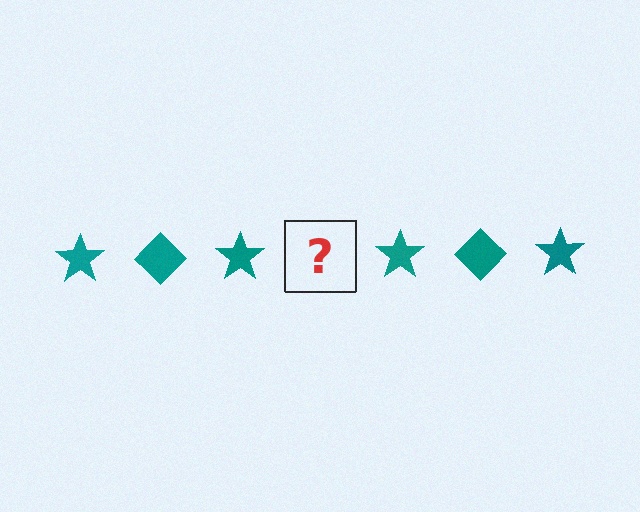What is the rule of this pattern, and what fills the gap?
The rule is that the pattern cycles through star, diamond shapes in teal. The gap should be filled with a teal diamond.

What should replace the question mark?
The question mark should be replaced with a teal diamond.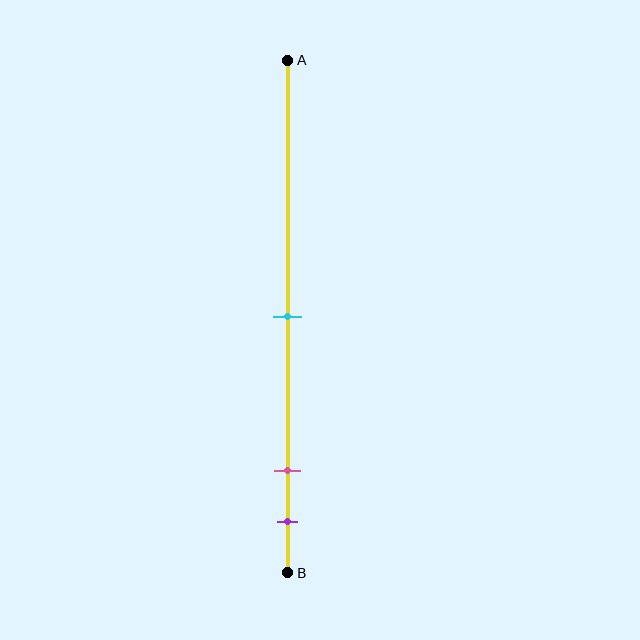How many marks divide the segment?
There are 3 marks dividing the segment.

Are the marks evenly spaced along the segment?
No, the marks are not evenly spaced.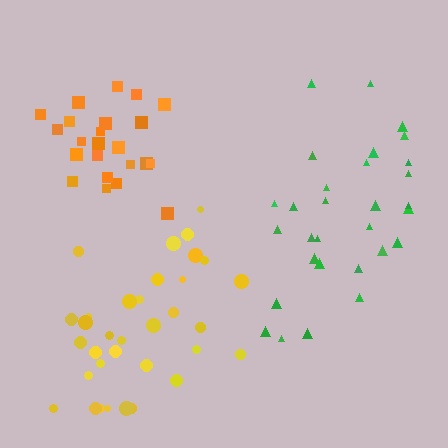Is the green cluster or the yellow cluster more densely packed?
Yellow.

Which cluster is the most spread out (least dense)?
Green.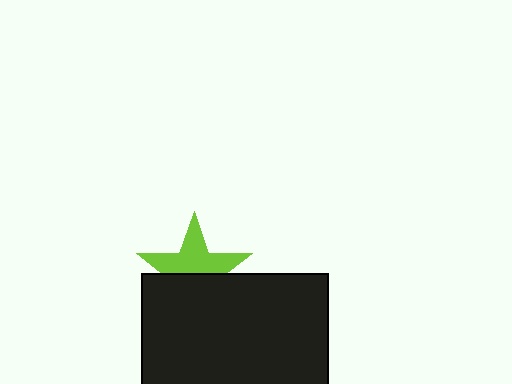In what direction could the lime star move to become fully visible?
The lime star could move up. That would shift it out from behind the black rectangle entirely.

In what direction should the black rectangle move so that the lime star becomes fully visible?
The black rectangle should move down. That is the shortest direction to clear the overlap and leave the lime star fully visible.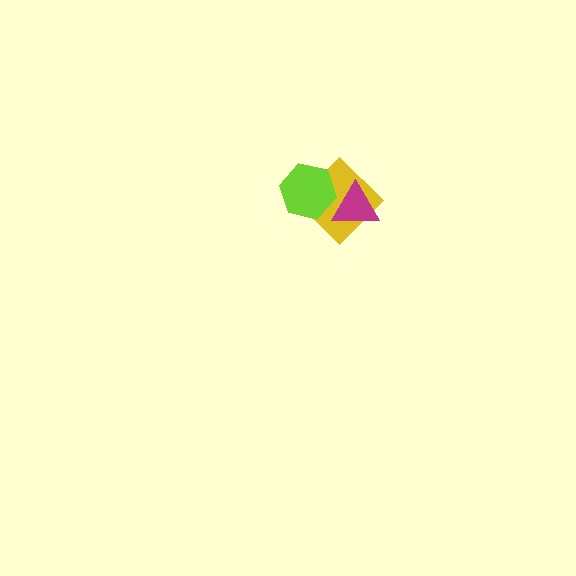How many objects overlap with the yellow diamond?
2 objects overlap with the yellow diamond.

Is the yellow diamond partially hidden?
Yes, it is partially covered by another shape.